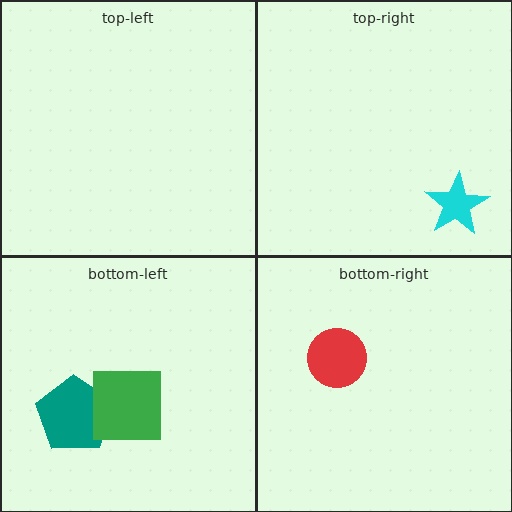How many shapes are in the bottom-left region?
2.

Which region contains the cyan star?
The top-right region.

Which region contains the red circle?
The bottom-right region.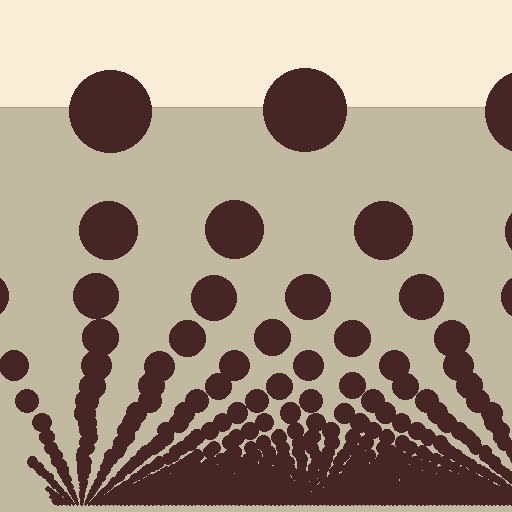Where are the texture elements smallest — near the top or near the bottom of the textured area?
Near the bottom.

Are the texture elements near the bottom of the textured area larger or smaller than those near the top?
Smaller. The gradient is inverted — elements near the bottom are smaller and denser.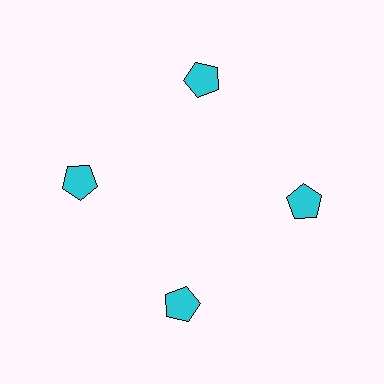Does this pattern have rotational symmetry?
Yes, this pattern has 4-fold rotational symmetry. It looks the same after rotating 90 degrees around the center.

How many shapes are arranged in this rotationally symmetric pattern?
There are 4 shapes, arranged in 4 groups of 1.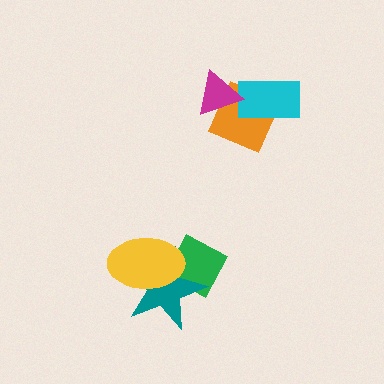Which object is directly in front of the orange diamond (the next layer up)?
The cyan rectangle is directly in front of the orange diamond.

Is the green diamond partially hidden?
Yes, it is partially covered by another shape.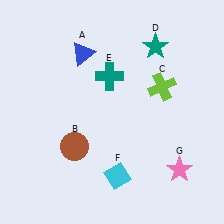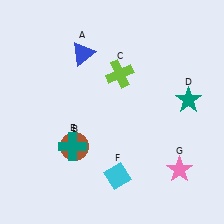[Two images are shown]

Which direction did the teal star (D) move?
The teal star (D) moved down.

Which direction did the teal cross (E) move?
The teal cross (E) moved down.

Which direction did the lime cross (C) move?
The lime cross (C) moved left.